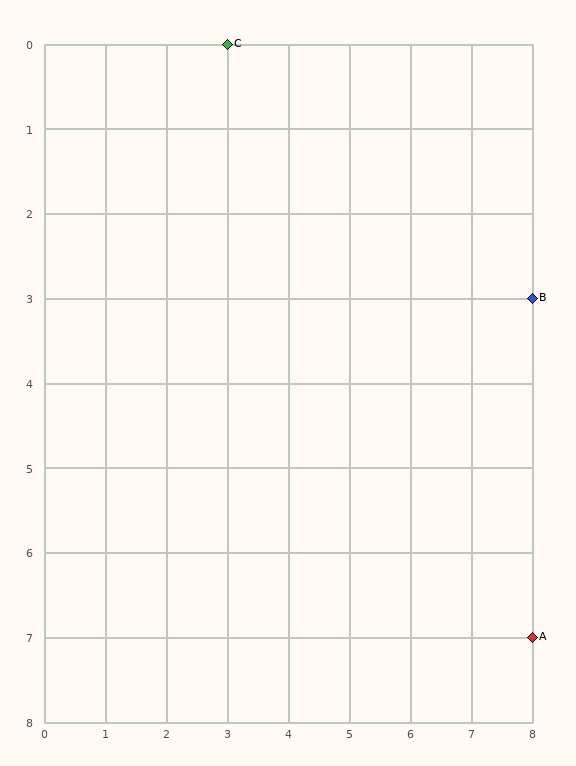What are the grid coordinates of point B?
Point B is at grid coordinates (8, 3).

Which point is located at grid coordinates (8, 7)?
Point A is at (8, 7).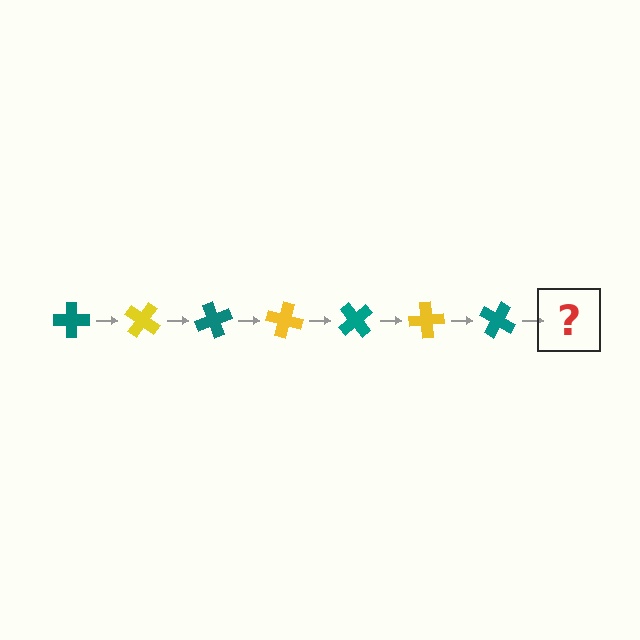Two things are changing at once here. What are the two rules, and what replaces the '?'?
The two rules are that it rotates 35 degrees each step and the color cycles through teal and yellow. The '?' should be a yellow cross, rotated 245 degrees from the start.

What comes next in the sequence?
The next element should be a yellow cross, rotated 245 degrees from the start.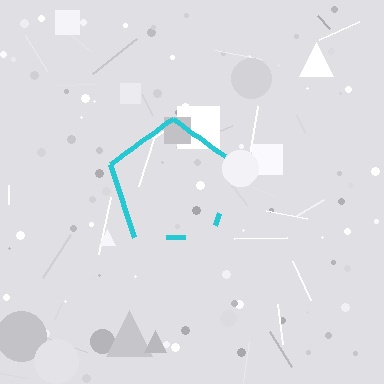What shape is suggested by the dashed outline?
The dashed outline suggests a pentagon.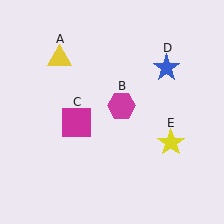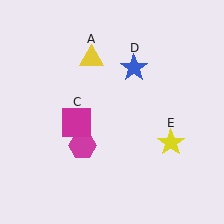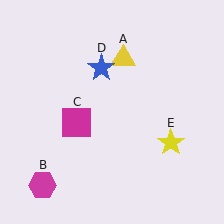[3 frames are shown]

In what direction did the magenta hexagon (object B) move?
The magenta hexagon (object B) moved down and to the left.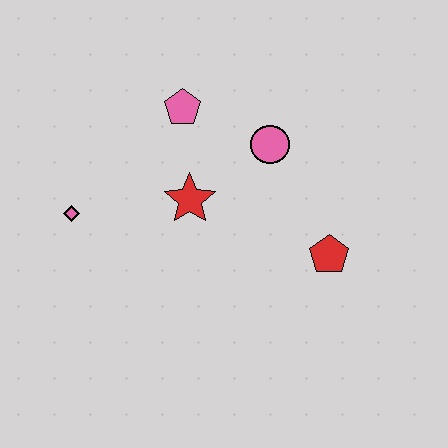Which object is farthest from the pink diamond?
The red pentagon is farthest from the pink diamond.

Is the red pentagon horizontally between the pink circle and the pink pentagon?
No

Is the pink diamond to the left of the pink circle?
Yes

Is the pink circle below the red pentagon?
No